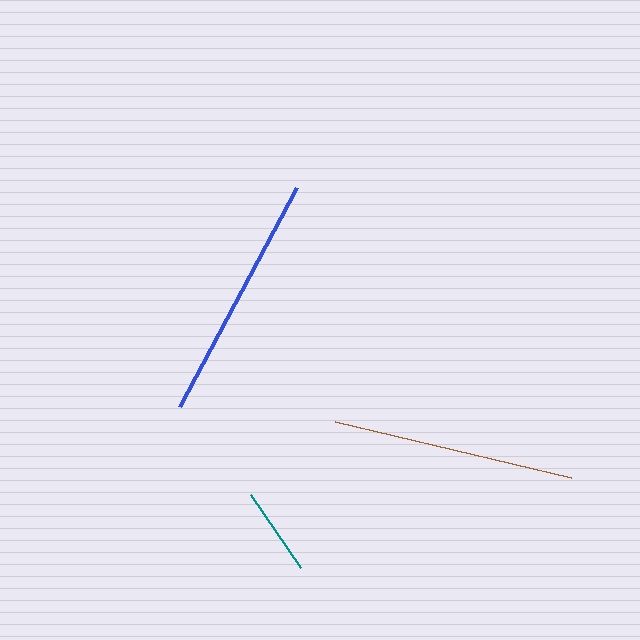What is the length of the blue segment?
The blue segment is approximately 248 pixels long.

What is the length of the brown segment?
The brown segment is approximately 242 pixels long.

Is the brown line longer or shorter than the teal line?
The brown line is longer than the teal line.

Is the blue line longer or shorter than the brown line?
The blue line is longer than the brown line.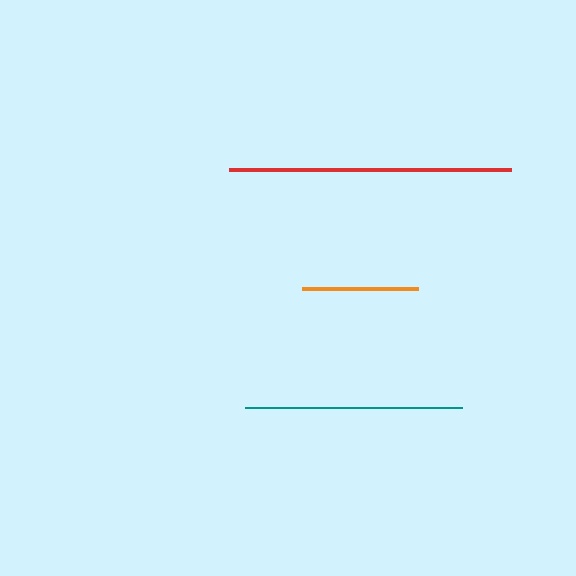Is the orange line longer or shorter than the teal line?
The teal line is longer than the orange line.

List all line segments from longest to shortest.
From longest to shortest: red, teal, orange.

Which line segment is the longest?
The red line is the longest at approximately 282 pixels.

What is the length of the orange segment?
The orange segment is approximately 117 pixels long.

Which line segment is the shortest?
The orange line is the shortest at approximately 117 pixels.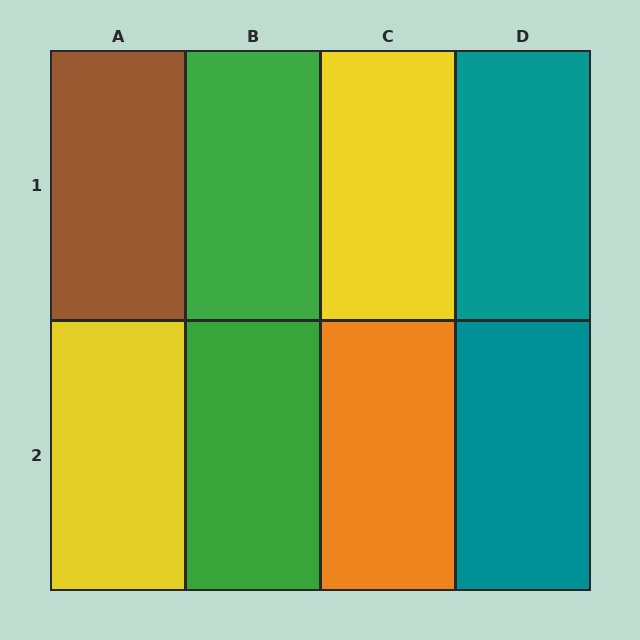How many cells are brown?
1 cell is brown.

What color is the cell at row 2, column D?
Teal.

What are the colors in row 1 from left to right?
Brown, green, yellow, teal.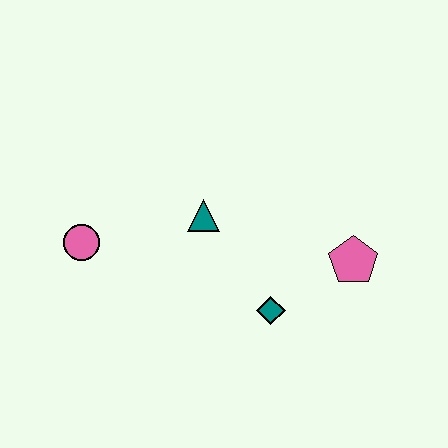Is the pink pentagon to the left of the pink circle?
No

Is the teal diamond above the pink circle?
No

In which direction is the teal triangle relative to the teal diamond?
The teal triangle is above the teal diamond.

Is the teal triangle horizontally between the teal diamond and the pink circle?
Yes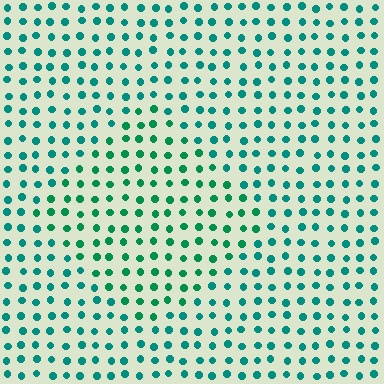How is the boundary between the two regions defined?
The boundary is defined purely by a slight shift in hue (about 21 degrees). Spacing, size, and orientation are identical on both sides.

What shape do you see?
I see a diamond.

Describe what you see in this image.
The image is filled with small teal elements in a uniform arrangement. A diamond-shaped region is visible where the elements are tinted to a slightly different hue, forming a subtle color boundary.